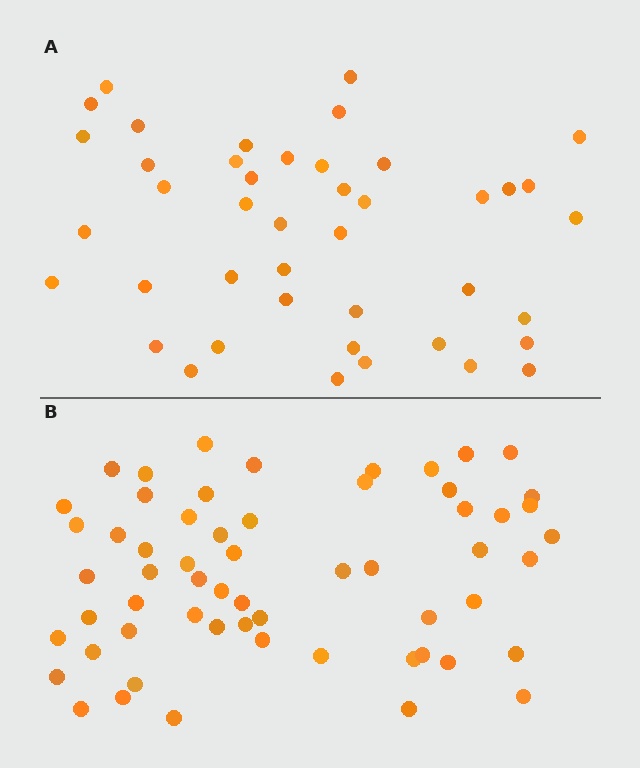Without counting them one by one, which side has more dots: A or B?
Region B (the bottom region) has more dots.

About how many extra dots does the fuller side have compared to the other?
Region B has approximately 15 more dots than region A.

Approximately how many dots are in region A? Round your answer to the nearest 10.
About 40 dots. (The exact count is 43, which rounds to 40.)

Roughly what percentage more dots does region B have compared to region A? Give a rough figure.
About 35% more.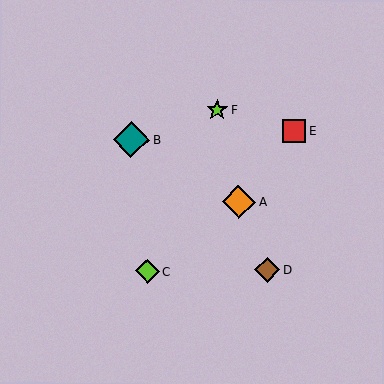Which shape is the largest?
The teal diamond (labeled B) is the largest.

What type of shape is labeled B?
Shape B is a teal diamond.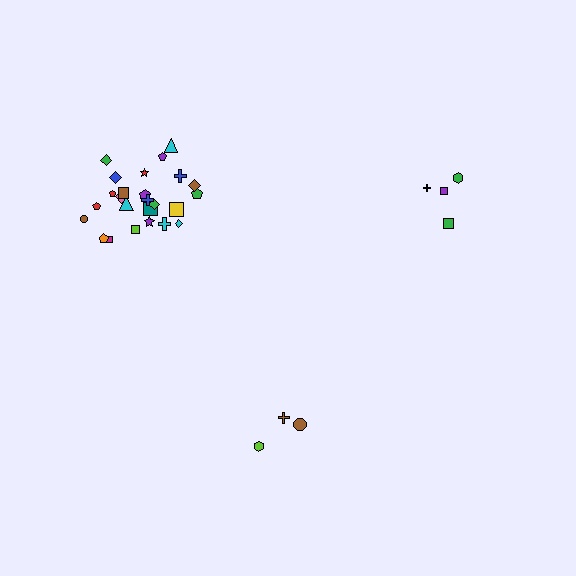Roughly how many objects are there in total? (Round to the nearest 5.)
Roughly 30 objects in total.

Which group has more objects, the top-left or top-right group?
The top-left group.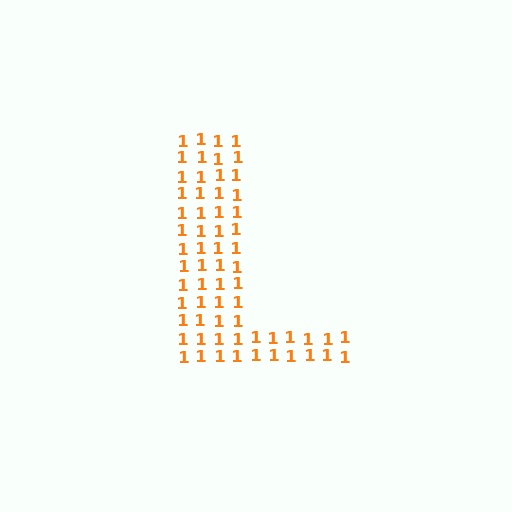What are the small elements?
The small elements are digit 1's.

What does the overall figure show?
The overall figure shows the letter L.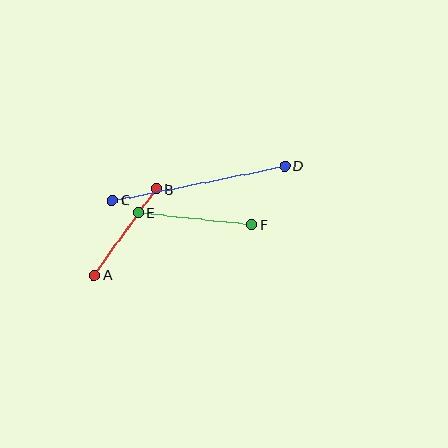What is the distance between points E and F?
The distance is approximately 114 pixels.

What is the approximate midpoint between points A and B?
The midpoint is at approximately (125, 232) pixels.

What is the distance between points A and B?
The distance is approximately 105 pixels.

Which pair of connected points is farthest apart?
Points C and D are farthest apart.